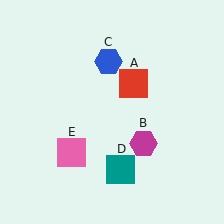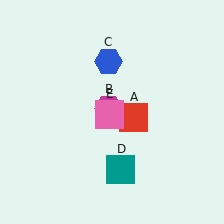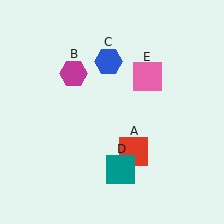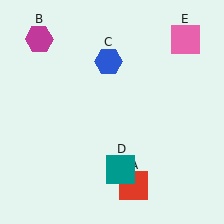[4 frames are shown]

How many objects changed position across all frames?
3 objects changed position: red square (object A), magenta hexagon (object B), pink square (object E).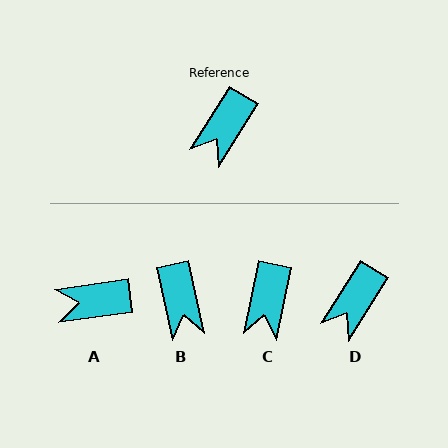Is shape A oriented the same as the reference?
No, it is off by about 50 degrees.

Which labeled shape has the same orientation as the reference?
D.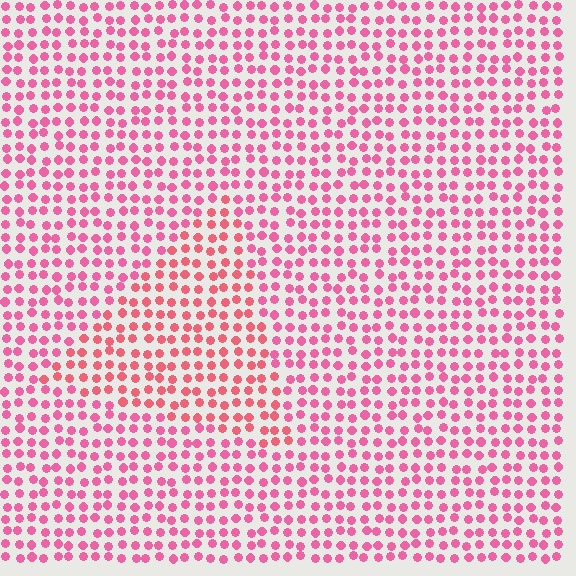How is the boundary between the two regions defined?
The boundary is defined purely by a slight shift in hue (about 19 degrees). Spacing, size, and orientation are identical on both sides.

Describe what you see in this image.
The image is filled with small pink elements in a uniform arrangement. A triangle-shaped region is visible where the elements are tinted to a slightly different hue, forming a subtle color boundary.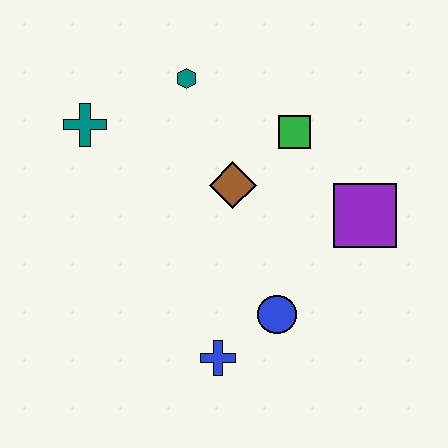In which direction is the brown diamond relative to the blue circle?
The brown diamond is above the blue circle.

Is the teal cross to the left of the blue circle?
Yes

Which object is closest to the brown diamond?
The green square is closest to the brown diamond.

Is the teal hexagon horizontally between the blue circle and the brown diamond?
No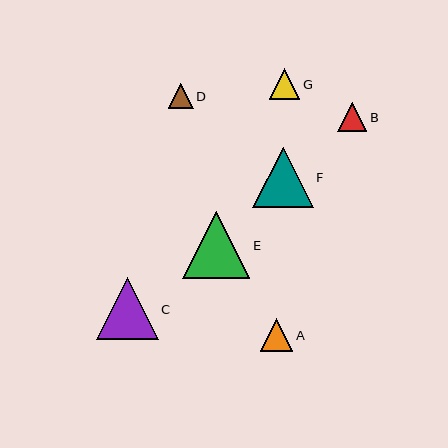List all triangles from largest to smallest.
From largest to smallest: E, C, F, A, G, B, D.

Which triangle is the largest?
Triangle E is the largest with a size of approximately 67 pixels.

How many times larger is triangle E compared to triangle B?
Triangle E is approximately 2.3 times the size of triangle B.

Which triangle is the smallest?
Triangle D is the smallest with a size of approximately 25 pixels.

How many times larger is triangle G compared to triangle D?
Triangle G is approximately 1.2 times the size of triangle D.